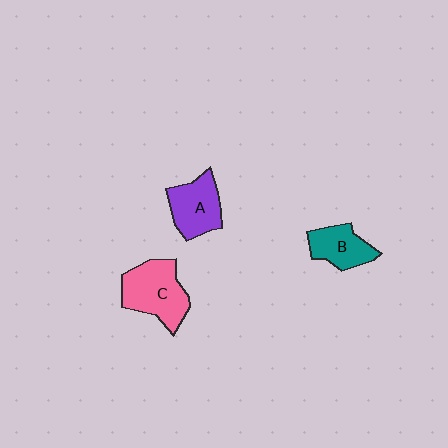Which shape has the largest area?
Shape C (pink).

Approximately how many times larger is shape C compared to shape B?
Approximately 1.5 times.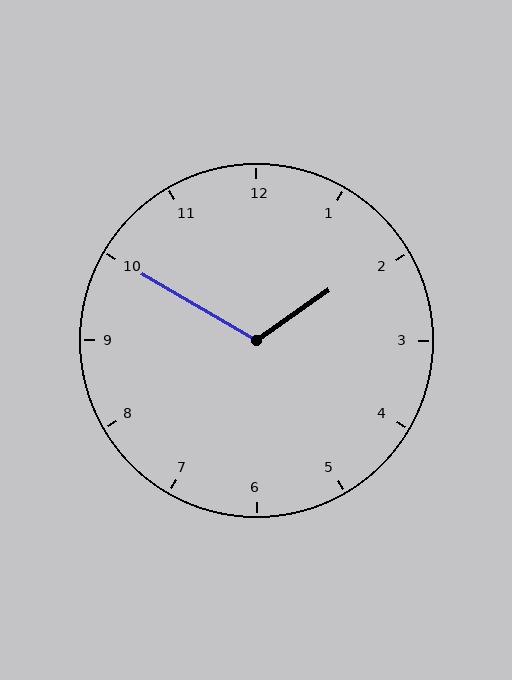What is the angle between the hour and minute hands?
Approximately 115 degrees.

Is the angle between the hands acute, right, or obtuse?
It is obtuse.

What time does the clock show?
1:50.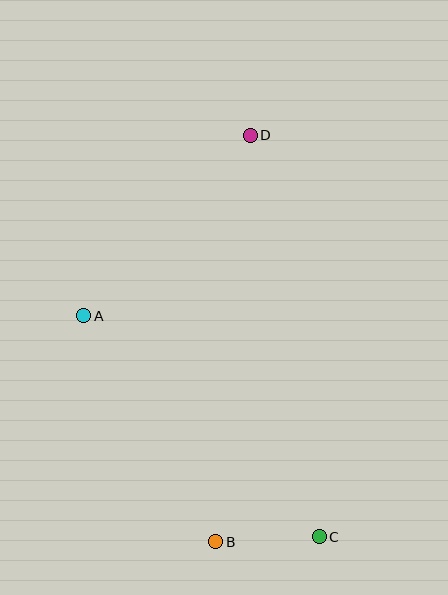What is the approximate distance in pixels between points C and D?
The distance between C and D is approximately 408 pixels.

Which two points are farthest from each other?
Points B and D are farthest from each other.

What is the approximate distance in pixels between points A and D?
The distance between A and D is approximately 246 pixels.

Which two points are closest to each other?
Points B and C are closest to each other.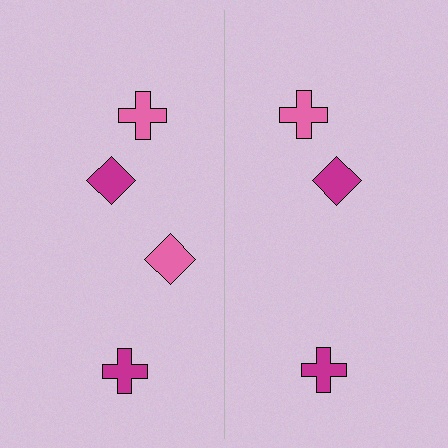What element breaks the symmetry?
A pink diamond is missing from the right side.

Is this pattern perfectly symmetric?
No, the pattern is not perfectly symmetric. A pink diamond is missing from the right side.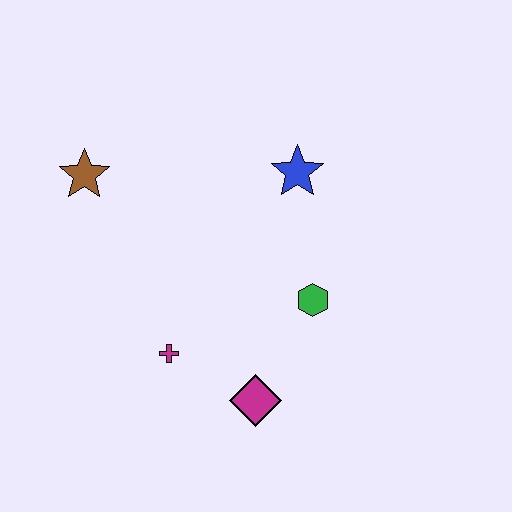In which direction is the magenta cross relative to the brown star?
The magenta cross is below the brown star.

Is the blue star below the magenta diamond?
No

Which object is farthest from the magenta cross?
The blue star is farthest from the magenta cross.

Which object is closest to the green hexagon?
The magenta diamond is closest to the green hexagon.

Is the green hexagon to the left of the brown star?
No